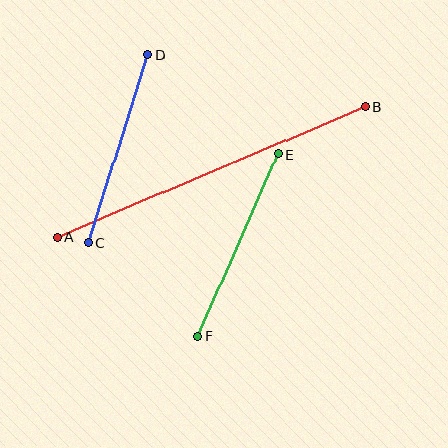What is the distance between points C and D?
The distance is approximately 197 pixels.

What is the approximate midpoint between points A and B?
The midpoint is at approximately (211, 172) pixels.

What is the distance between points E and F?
The distance is approximately 199 pixels.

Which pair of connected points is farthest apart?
Points A and B are farthest apart.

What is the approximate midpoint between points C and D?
The midpoint is at approximately (118, 149) pixels.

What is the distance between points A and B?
The distance is approximately 334 pixels.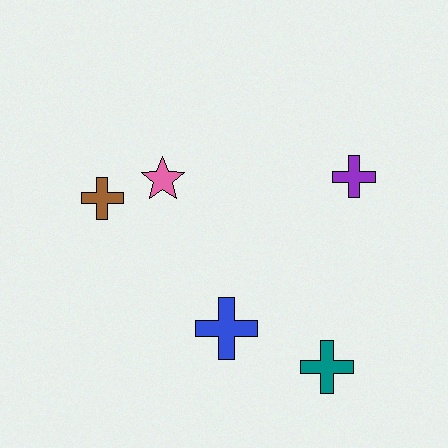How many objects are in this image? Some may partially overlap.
There are 5 objects.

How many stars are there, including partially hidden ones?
There is 1 star.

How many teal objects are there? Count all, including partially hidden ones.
There is 1 teal object.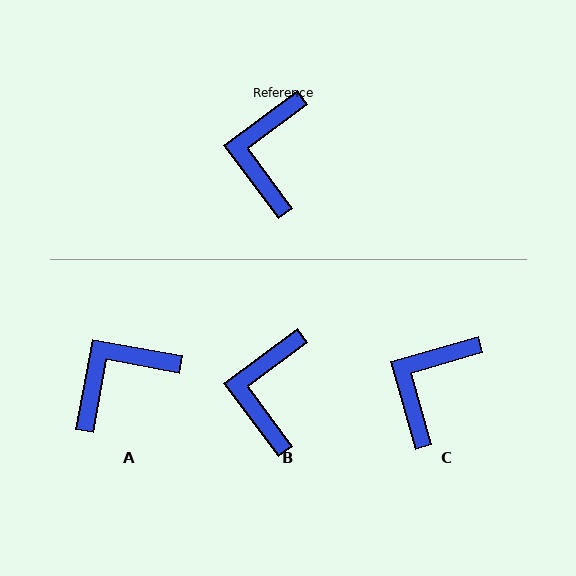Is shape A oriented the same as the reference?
No, it is off by about 47 degrees.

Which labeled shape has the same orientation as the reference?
B.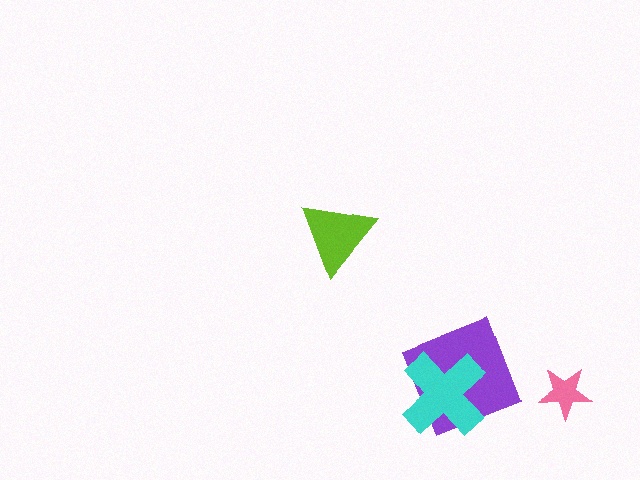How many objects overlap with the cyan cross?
1 object overlaps with the cyan cross.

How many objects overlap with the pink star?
0 objects overlap with the pink star.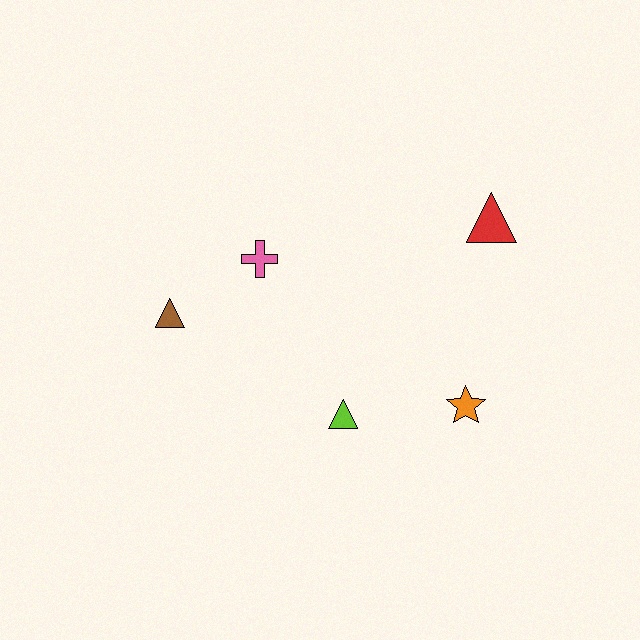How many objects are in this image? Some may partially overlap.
There are 5 objects.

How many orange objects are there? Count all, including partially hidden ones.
There is 1 orange object.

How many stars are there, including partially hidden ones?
There is 1 star.